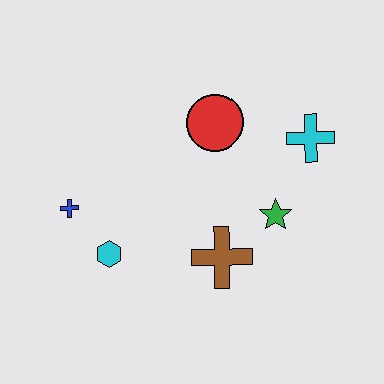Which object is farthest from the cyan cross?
The blue cross is farthest from the cyan cross.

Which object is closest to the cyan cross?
The green star is closest to the cyan cross.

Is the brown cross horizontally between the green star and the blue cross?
Yes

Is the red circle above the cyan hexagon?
Yes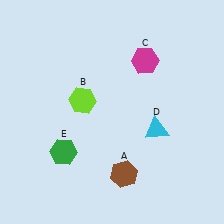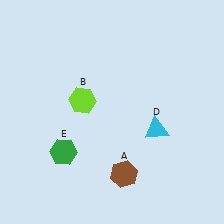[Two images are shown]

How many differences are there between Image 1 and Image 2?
There is 1 difference between the two images.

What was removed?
The magenta hexagon (C) was removed in Image 2.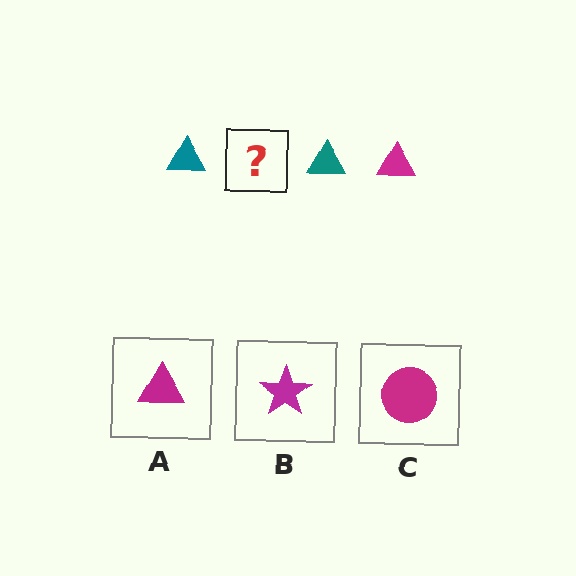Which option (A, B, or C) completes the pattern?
A.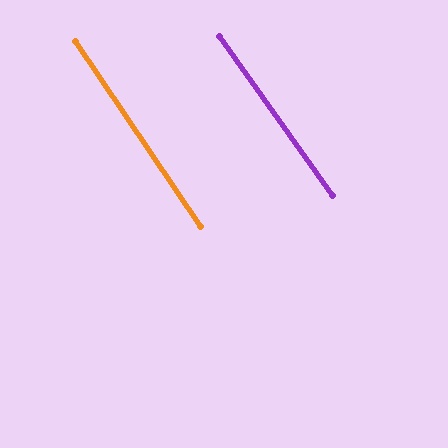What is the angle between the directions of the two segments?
Approximately 1 degree.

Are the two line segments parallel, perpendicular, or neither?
Parallel — their directions differ by only 1.3°.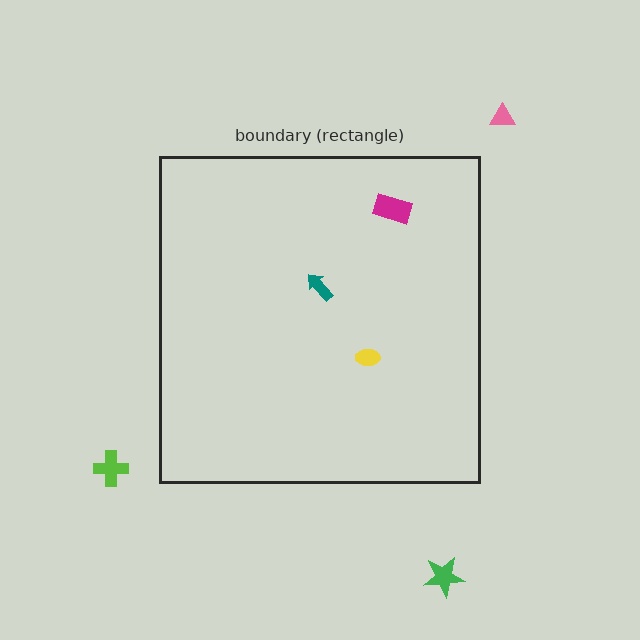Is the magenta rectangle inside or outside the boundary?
Inside.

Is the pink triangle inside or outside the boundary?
Outside.